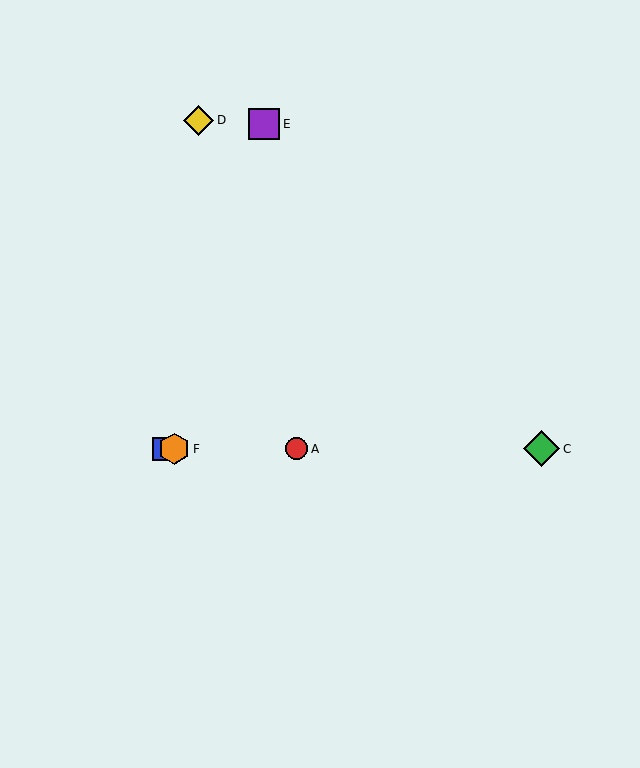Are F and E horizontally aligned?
No, F is at y≈449 and E is at y≈124.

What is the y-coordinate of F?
Object F is at y≈449.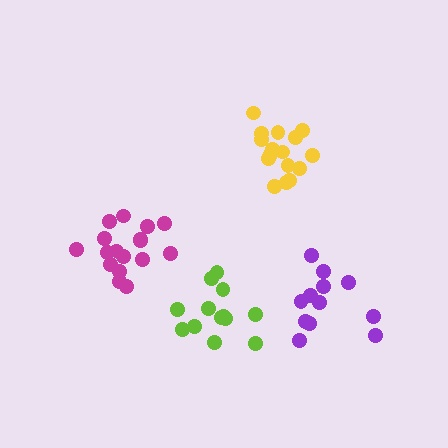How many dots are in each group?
Group 1: 13 dots, Group 2: 17 dots, Group 3: 12 dots, Group 4: 16 dots (58 total).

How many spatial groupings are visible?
There are 4 spatial groupings.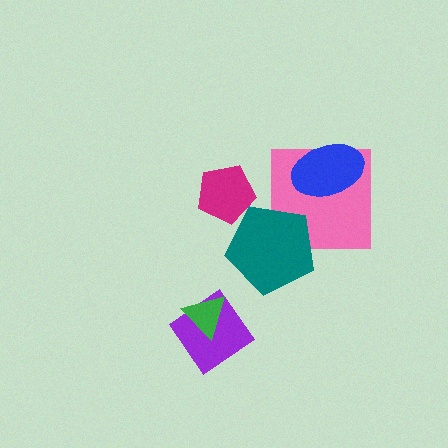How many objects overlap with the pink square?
2 objects overlap with the pink square.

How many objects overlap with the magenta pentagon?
0 objects overlap with the magenta pentagon.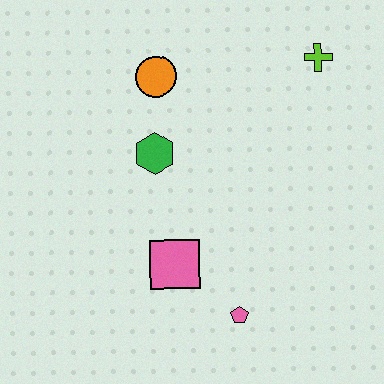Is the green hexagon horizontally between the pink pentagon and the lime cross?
No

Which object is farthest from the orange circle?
The pink pentagon is farthest from the orange circle.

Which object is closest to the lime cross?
The orange circle is closest to the lime cross.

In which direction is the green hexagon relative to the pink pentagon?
The green hexagon is above the pink pentagon.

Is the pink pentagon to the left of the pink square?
No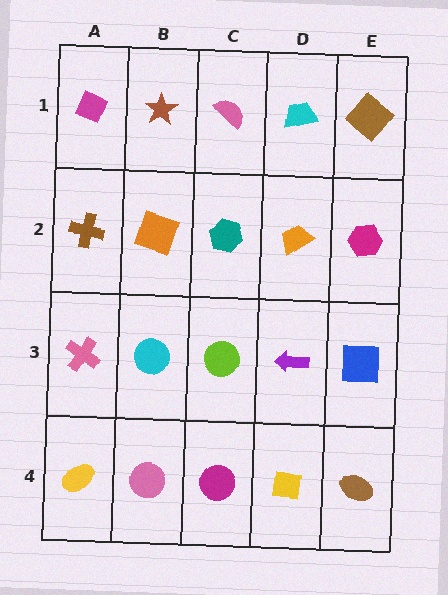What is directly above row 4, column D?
A purple arrow.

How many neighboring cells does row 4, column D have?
3.